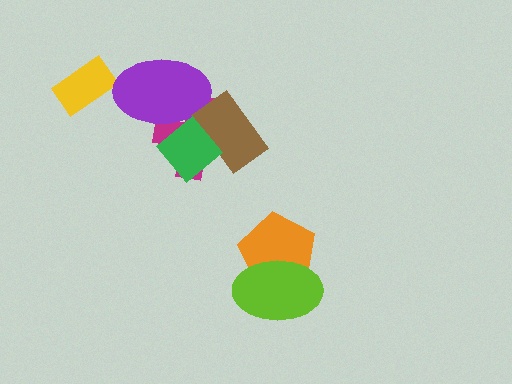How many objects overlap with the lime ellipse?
1 object overlaps with the lime ellipse.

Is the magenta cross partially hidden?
Yes, it is partially covered by another shape.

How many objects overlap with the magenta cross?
3 objects overlap with the magenta cross.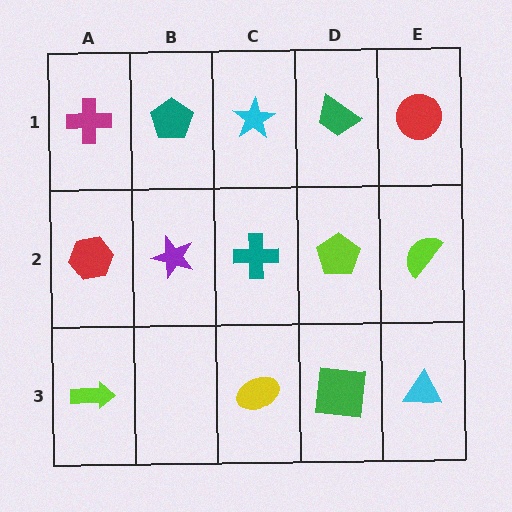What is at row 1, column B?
A teal pentagon.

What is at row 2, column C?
A teal cross.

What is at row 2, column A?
A red hexagon.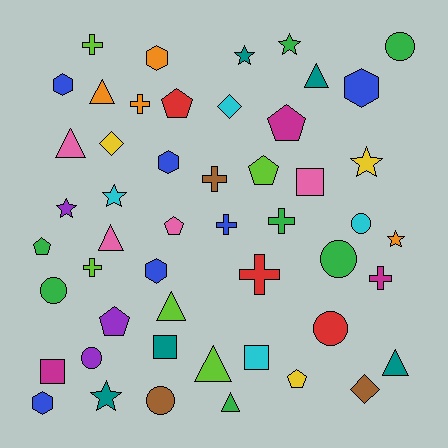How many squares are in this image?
There are 4 squares.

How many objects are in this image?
There are 50 objects.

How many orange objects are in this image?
There are 4 orange objects.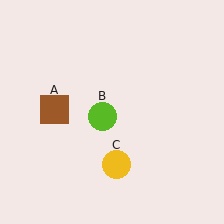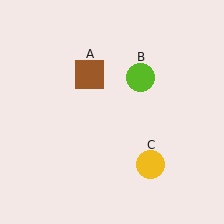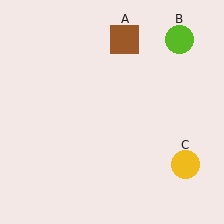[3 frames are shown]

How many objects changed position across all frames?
3 objects changed position: brown square (object A), lime circle (object B), yellow circle (object C).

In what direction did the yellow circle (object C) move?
The yellow circle (object C) moved right.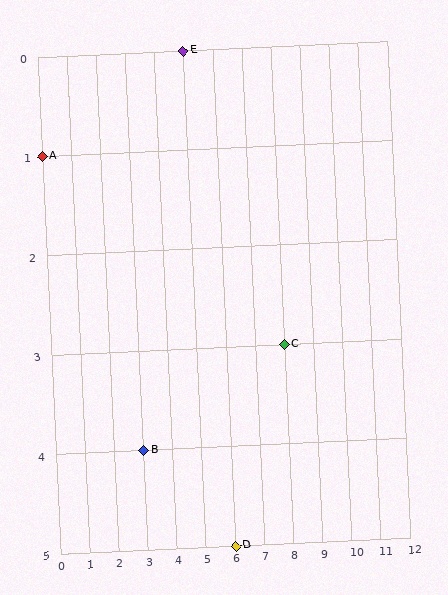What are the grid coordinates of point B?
Point B is at grid coordinates (3, 4).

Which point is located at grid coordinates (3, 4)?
Point B is at (3, 4).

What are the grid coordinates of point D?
Point D is at grid coordinates (6, 5).